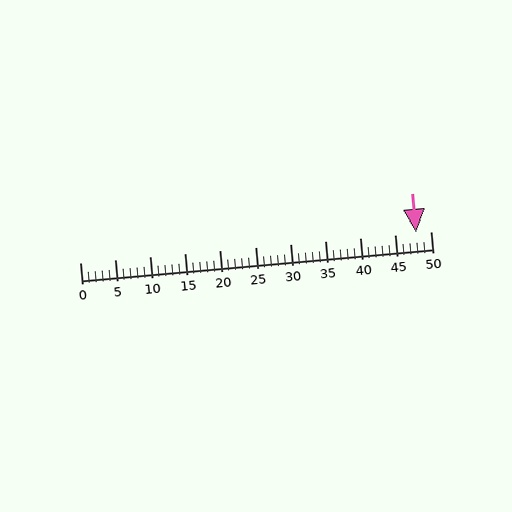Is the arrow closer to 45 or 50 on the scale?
The arrow is closer to 50.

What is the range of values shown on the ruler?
The ruler shows values from 0 to 50.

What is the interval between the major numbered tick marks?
The major tick marks are spaced 5 units apart.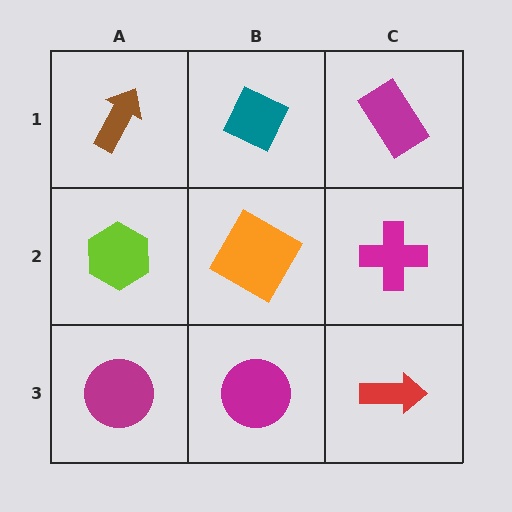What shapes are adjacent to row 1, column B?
An orange square (row 2, column B), a brown arrow (row 1, column A), a magenta rectangle (row 1, column C).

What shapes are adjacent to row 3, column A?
A lime hexagon (row 2, column A), a magenta circle (row 3, column B).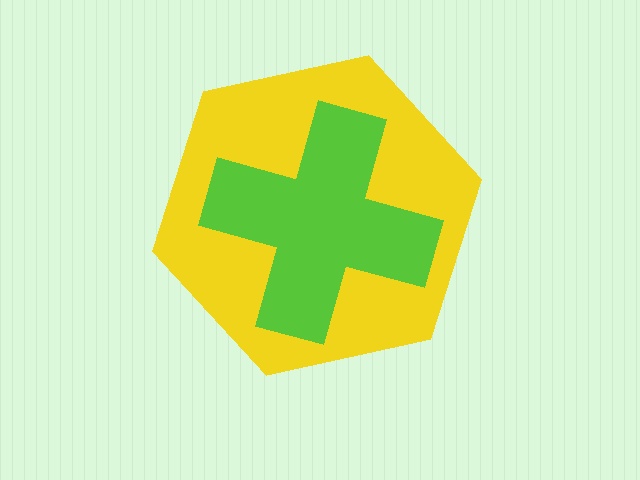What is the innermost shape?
The lime cross.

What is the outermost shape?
The yellow hexagon.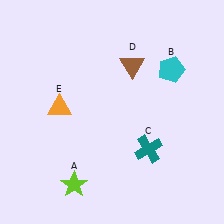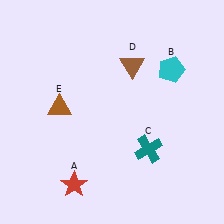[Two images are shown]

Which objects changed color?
A changed from lime to red. E changed from orange to brown.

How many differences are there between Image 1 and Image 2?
There are 2 differences between the two images.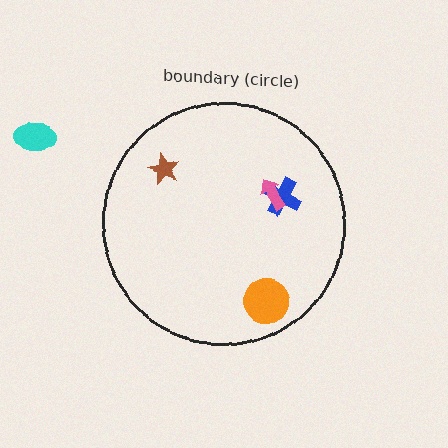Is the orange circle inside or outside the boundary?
Inside.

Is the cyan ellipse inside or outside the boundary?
Outside.